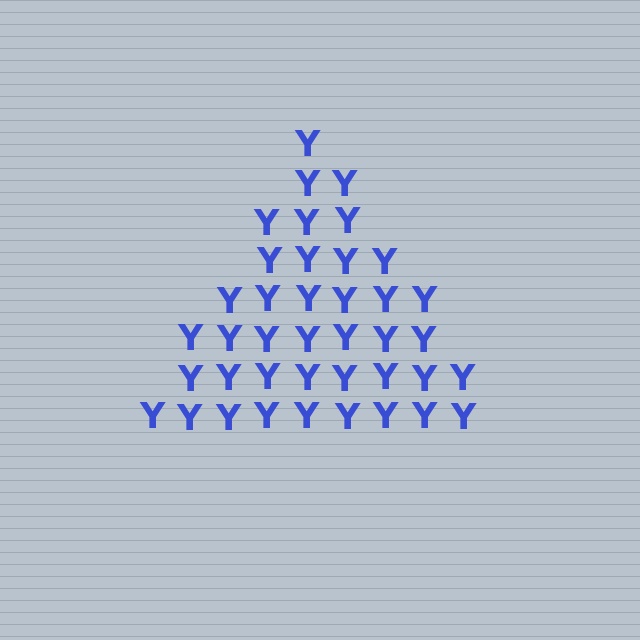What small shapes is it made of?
It is made of small letter Y's.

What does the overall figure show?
The overall figure shows a triangle.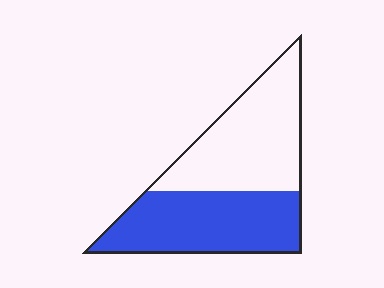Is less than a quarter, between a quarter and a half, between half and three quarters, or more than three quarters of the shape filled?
Between a quarter and a half.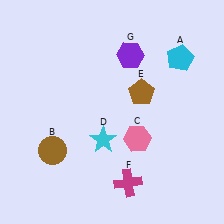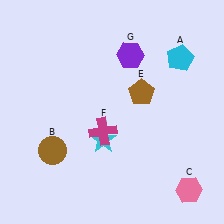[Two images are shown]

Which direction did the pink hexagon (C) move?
The pink hexagon (C) moved right.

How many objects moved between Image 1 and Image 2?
2 objects moved between the two images.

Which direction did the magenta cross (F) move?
The magenta cross (F) moved up.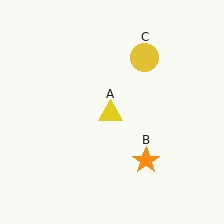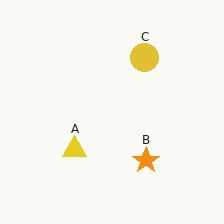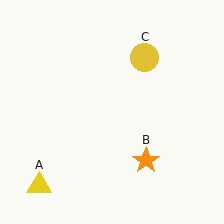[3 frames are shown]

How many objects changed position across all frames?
1 object changed position: yellow triangle (object A).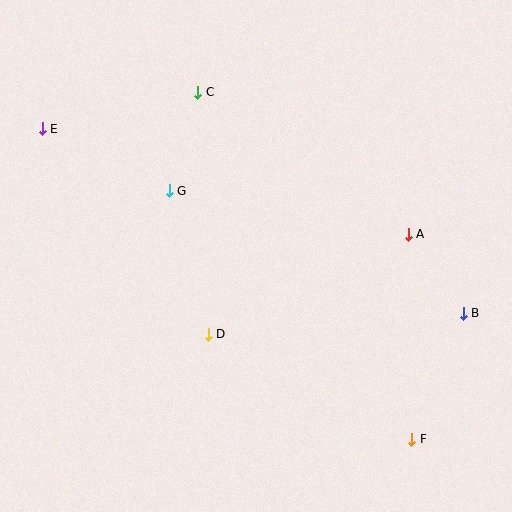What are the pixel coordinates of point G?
Point G is at (169, 191).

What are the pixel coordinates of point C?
Point C is at (198, 92).